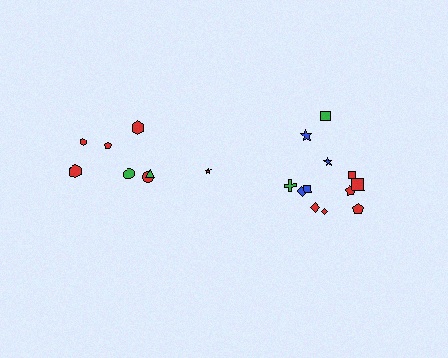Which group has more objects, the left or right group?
The right group.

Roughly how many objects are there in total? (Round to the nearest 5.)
Roughly 20 objects in total.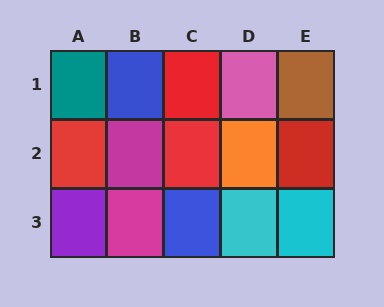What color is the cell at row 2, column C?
Red.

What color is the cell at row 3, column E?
Cyan.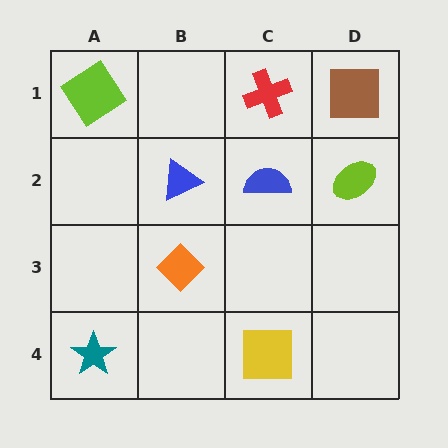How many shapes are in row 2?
3 shapes.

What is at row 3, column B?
An orange diamond.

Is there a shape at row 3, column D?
No, that cell is empty.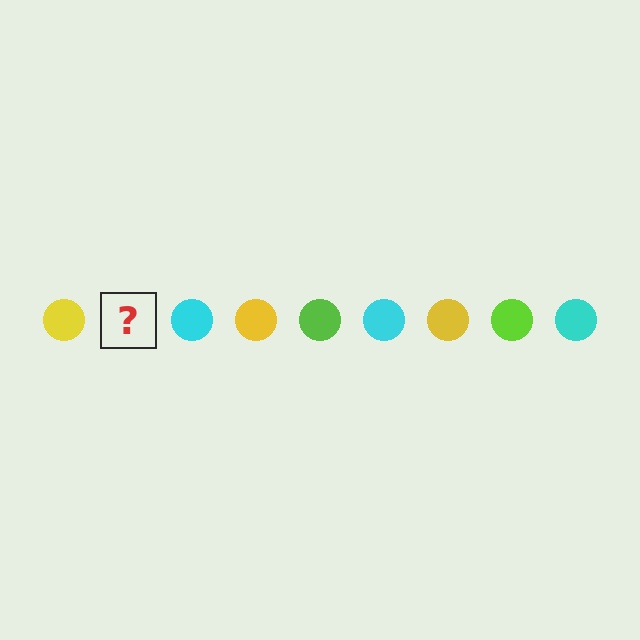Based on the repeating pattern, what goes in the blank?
The blank should be a lime circle.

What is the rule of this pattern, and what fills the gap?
The rule is that the pattern cycles through yellow, lime, cyan circles. The gap should be filled with a lime circle.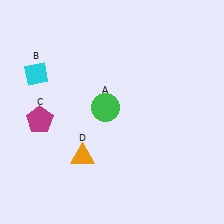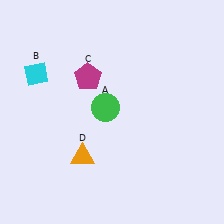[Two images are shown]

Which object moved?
The magenta pentagon (C) moved right.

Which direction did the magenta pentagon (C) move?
The magenta pentagon (C) moved right.